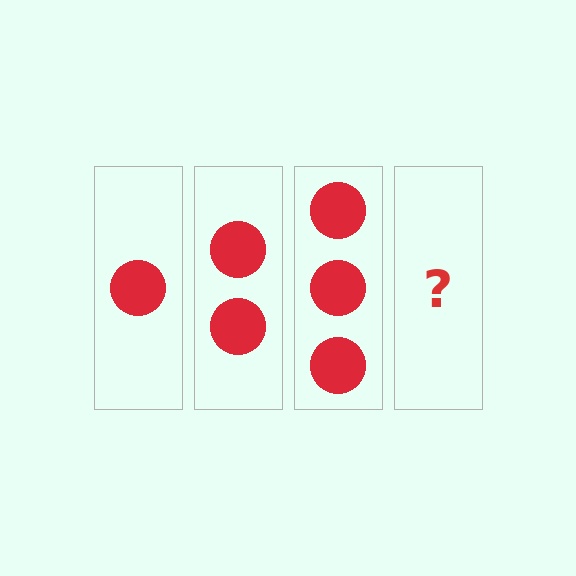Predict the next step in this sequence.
The next step is 4 circles.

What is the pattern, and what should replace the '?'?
The pattern is that each step adds one more circle. The '?' should be 4 circles.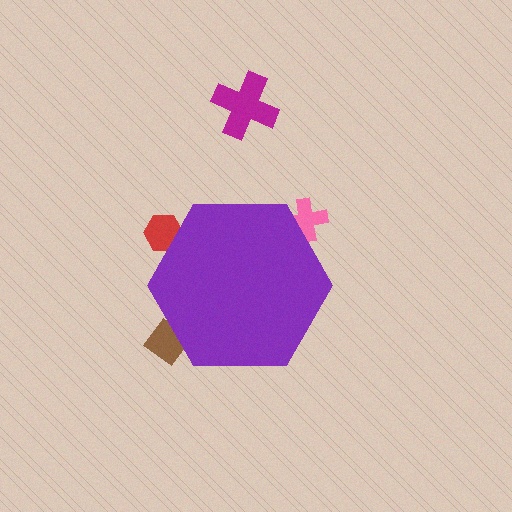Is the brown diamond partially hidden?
Yes, the brown diamond is partially hidden behind the purple hexagon.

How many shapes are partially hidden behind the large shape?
3 shapes are partially hidden.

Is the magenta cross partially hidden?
No, the magenta cross is fully visible.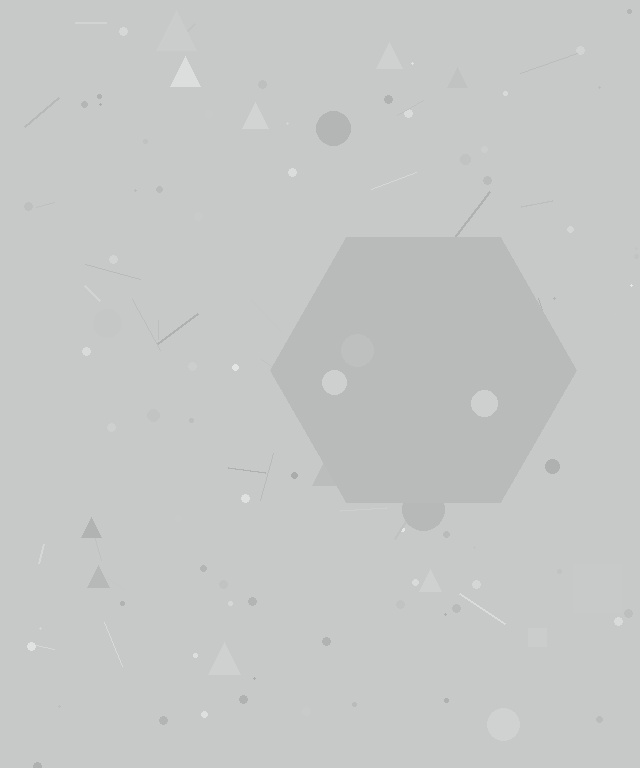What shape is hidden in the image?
A hexagon is hidden in the image.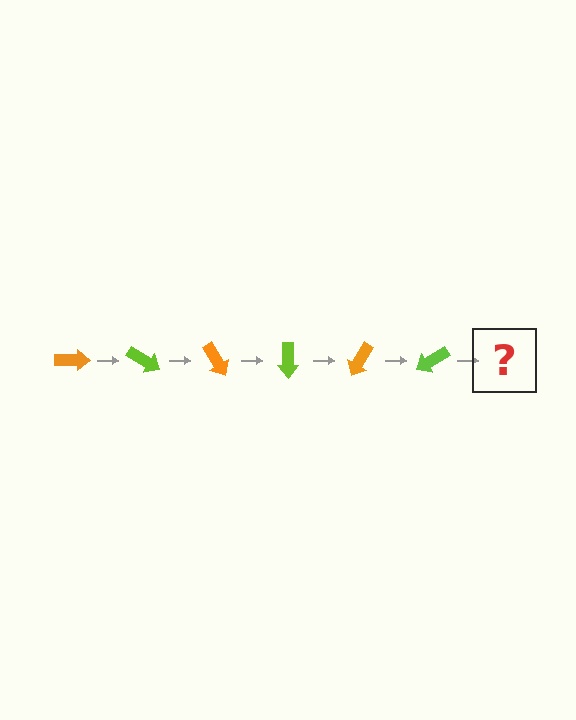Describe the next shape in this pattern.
It should be an orange arrow, rotated 180 degrees from the start.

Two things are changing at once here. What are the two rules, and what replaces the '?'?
The two rules are that it rotates 30 degrees each step and the color cycles through orange and lime. The '?' should be an orange arrow, rotated 180 degrees from the start.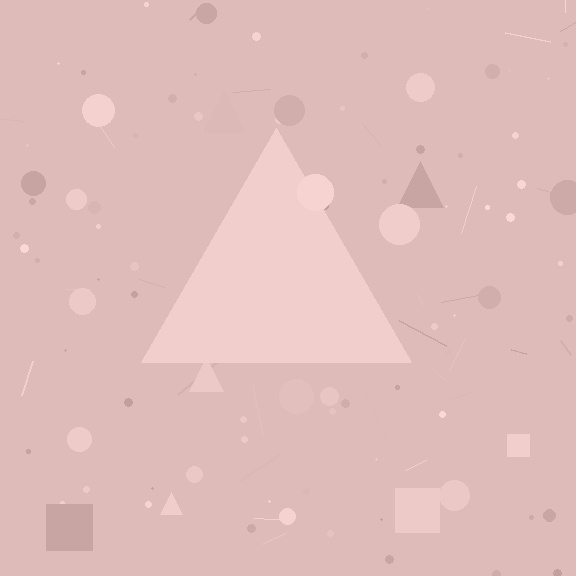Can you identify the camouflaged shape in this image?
The camouflaged shape is a triangle.